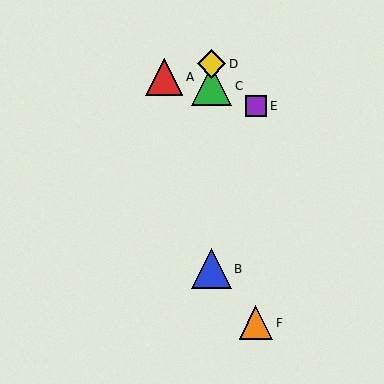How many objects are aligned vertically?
3 objects (B, C, D) are aligned vertically.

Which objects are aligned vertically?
Objects B, C, D are aligned vertically.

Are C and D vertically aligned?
Yes, both are at x≈211.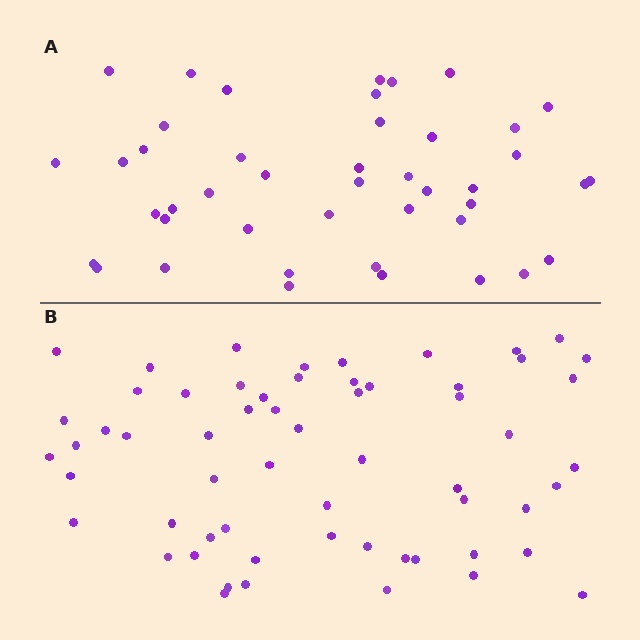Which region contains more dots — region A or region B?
Region B (the bottom region) has more dots.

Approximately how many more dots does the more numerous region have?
Region B has approximately 15 more dots than region A.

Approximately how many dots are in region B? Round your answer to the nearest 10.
About 60 dots.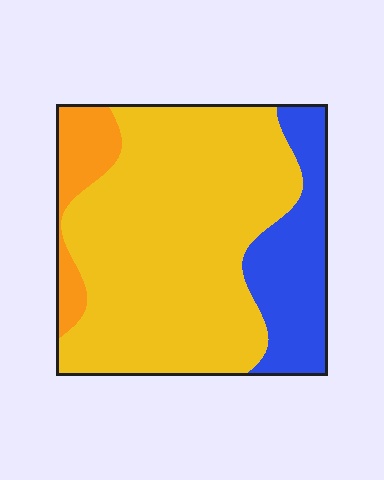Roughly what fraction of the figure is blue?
Blue takes up about one fifth (1/5) of the figure.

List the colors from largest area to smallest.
From largest to smallest: yellow, blue, orange.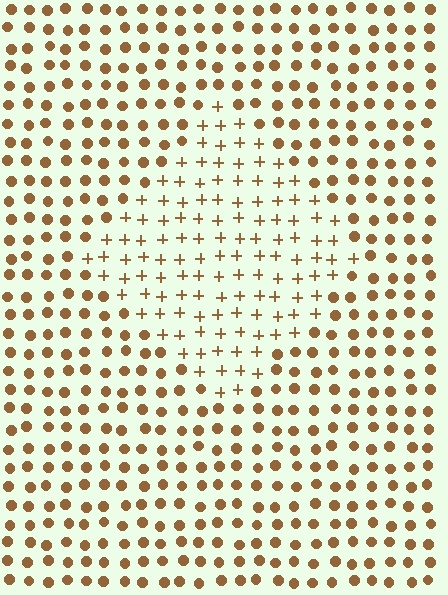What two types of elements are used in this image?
The image uses plus signs inside the diamond region and circles outside it.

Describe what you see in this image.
The image is filled with small brown elements arranged in a uniform grid. A diamond-shaped region contains plus signs, while the surrounding area contains circles. The boundary is defined purely by the change in element shape.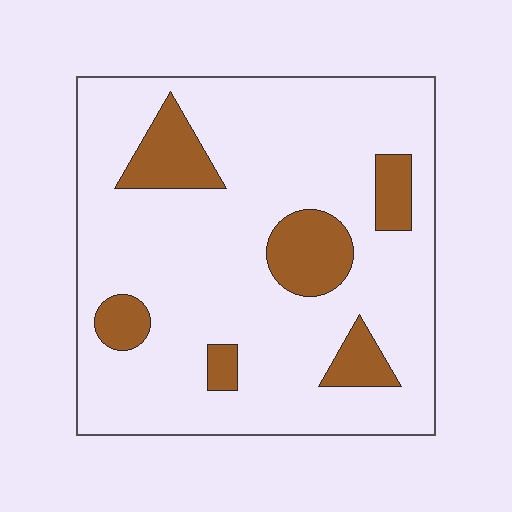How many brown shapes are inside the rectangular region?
6.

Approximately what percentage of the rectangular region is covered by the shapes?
Approximately 15%.